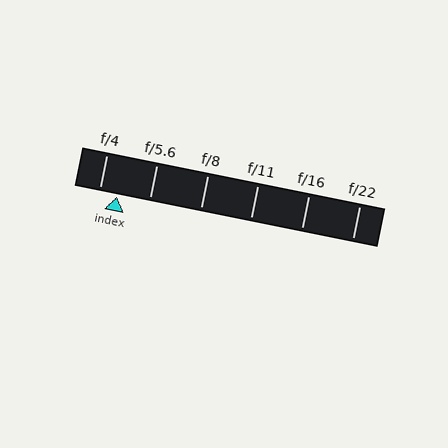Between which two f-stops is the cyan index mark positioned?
The index mark is between f/4 and f/5.6.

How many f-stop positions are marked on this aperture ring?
There are 6 f-stop positions marked.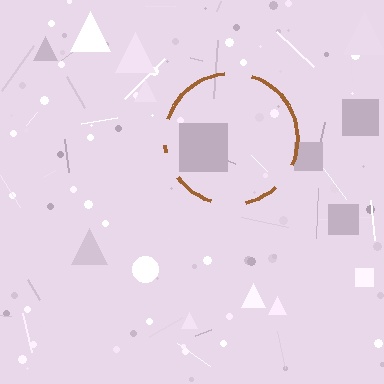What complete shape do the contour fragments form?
The contour fragments form a circle.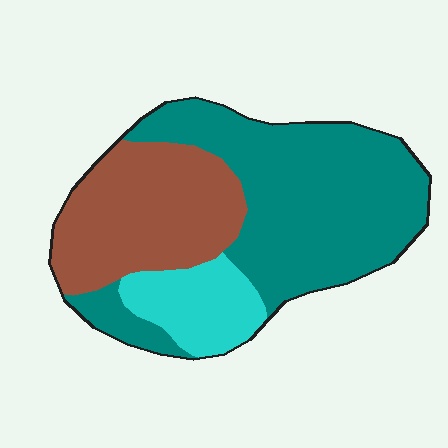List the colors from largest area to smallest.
From largest to smallest: teal, brown, cyan.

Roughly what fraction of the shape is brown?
Brown takes up about one third (1/3) of the shape.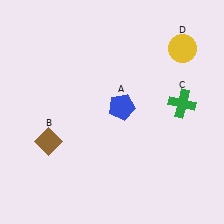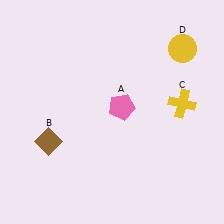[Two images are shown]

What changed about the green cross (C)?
In Image 1, C is green. In Image 2, it changed to yellow.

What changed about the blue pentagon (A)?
In Image 1, A is blue. In Image 2, it changed to pink.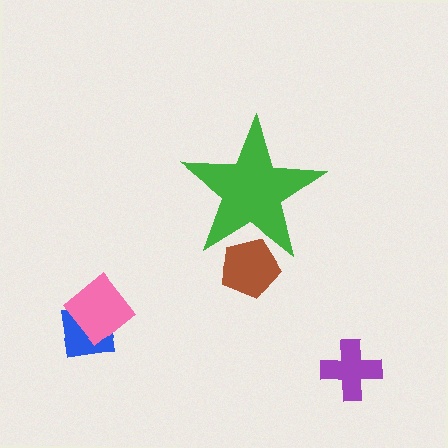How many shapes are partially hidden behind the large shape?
1 shape is partially hidden.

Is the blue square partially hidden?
No, the blue square is fully visible.